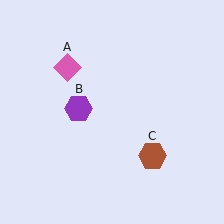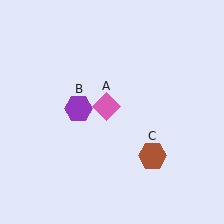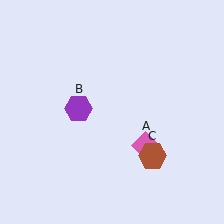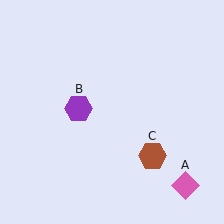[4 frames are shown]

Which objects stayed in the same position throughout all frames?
Purple hexagon (object B) and brown hexagon (object C) remained stationary.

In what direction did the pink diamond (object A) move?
The pink diamond (object A) moved down and to the right.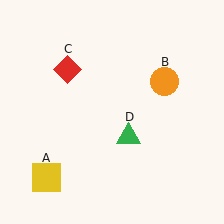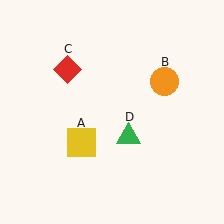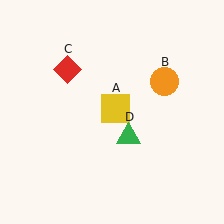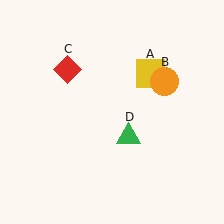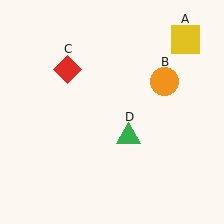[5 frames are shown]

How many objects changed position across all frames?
1 object changed position: yellow square (object A).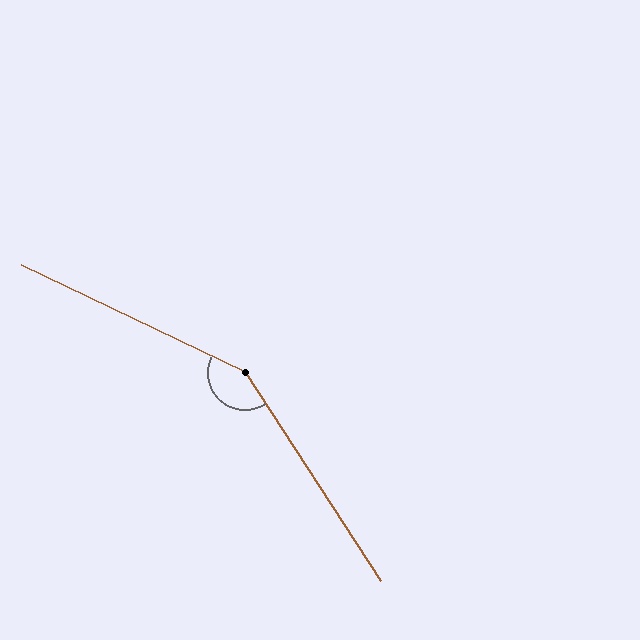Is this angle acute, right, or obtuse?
It is obtuse.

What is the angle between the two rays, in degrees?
Approximately 149 degrees.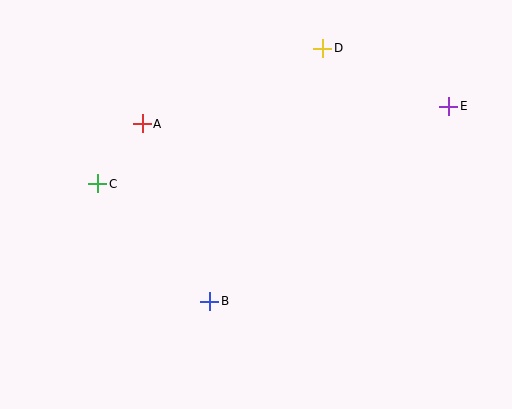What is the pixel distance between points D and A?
The distance between D and A is 196 pixels.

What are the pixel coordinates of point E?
Point E is at (449, 106).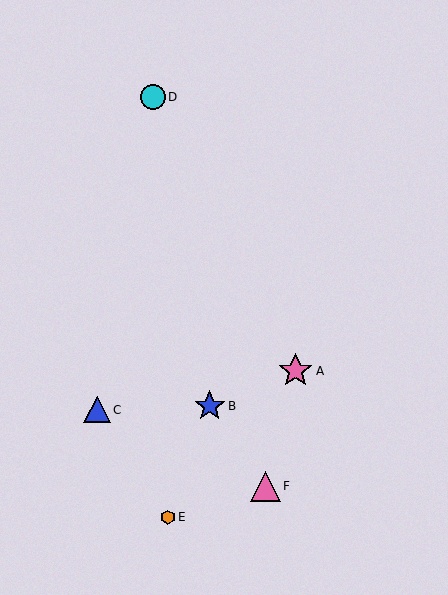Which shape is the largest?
The pink star (labeled A) is the largest.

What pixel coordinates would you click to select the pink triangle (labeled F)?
Click at (265, 486) to select the pink triangle F.